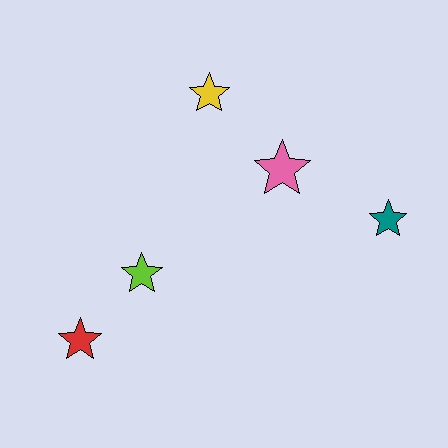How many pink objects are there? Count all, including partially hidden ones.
There is 1 pink object.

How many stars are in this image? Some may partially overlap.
There are 5 stars.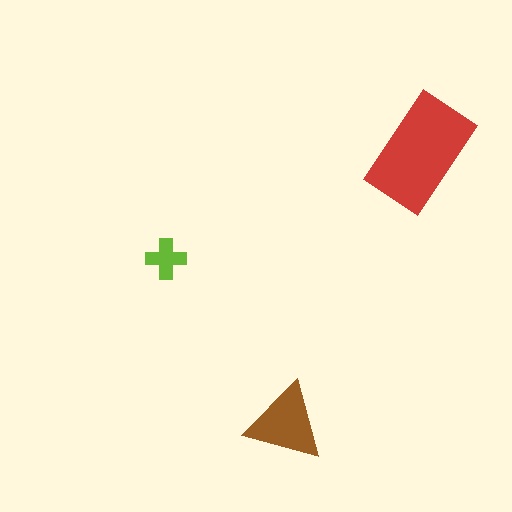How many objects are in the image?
There are 3 objects in the image.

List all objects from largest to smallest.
The red rectangle, the brown triangle, the lime cross.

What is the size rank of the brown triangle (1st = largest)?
2nd.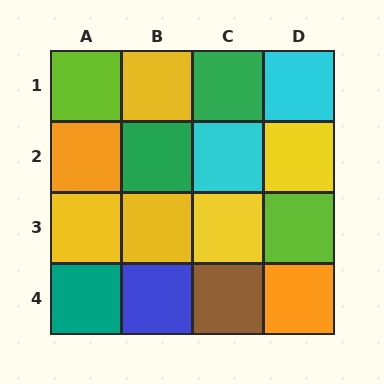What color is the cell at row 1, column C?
Green.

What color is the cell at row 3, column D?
Lime.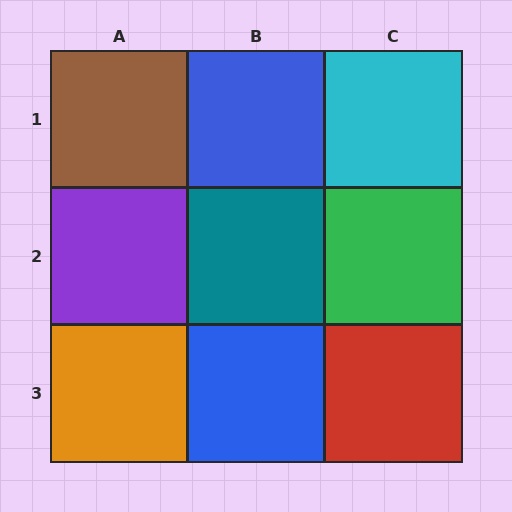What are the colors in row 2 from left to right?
Purple, teal, green.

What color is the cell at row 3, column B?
Blue.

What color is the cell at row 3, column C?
Red.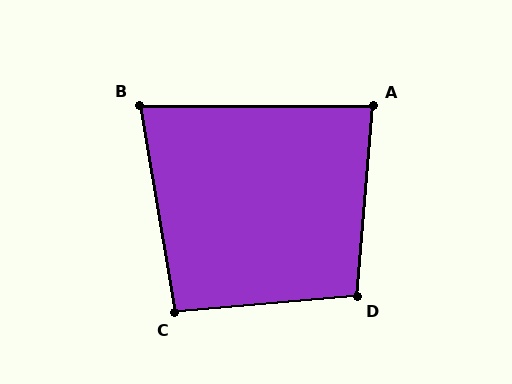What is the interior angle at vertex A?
Approximately 85 degrees (approximately right).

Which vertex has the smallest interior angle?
B, at approximately 80 degrees.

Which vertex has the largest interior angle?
D, at approximately 100 degrees.